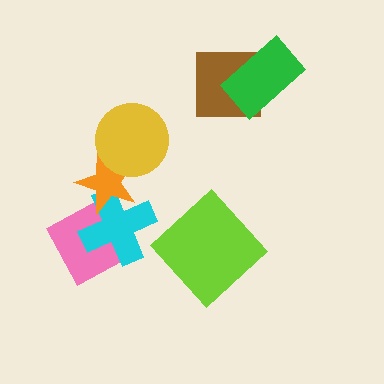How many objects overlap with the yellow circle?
1 object overlaps with the yellow circle.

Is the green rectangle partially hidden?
No, no other shape covers it.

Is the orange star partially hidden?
Yes, it is partially covered by another shape.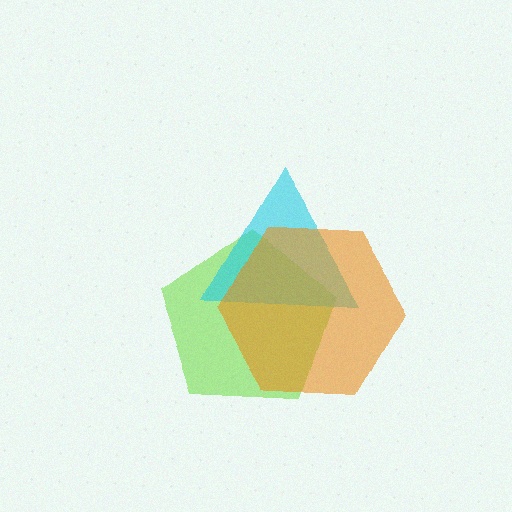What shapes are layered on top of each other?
The layered shapes are: a lime pentagon, a cyan triangle, an orange hexagon.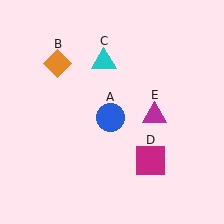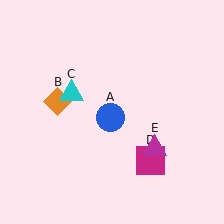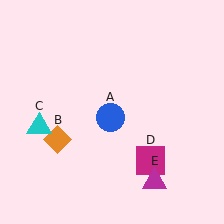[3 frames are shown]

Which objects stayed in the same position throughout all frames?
Blue circle (object A) and magenta square (object D) remained stationary.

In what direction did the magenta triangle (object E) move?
The magenta triangle (object E) moved down.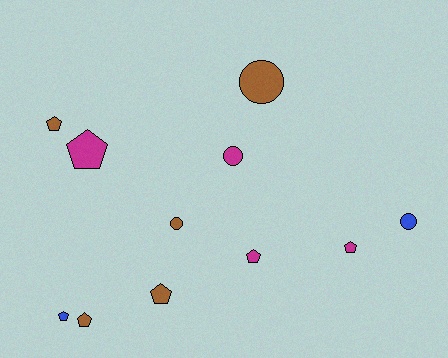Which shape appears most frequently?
Pentagon, with 7 objects.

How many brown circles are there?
There are 2 brown circles.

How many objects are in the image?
There are 11 objects.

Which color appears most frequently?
Brown, with 5 objects.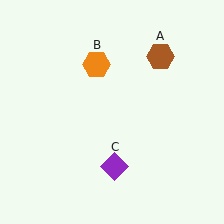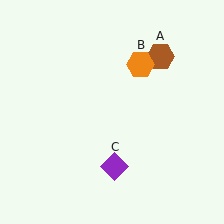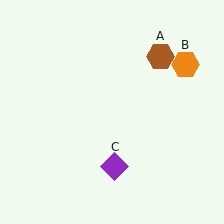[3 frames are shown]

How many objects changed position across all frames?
1 object changed position: orange hexagon (object B).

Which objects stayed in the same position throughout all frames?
Brown hexagon (object A) and purple diamond (object C) remained stationary.